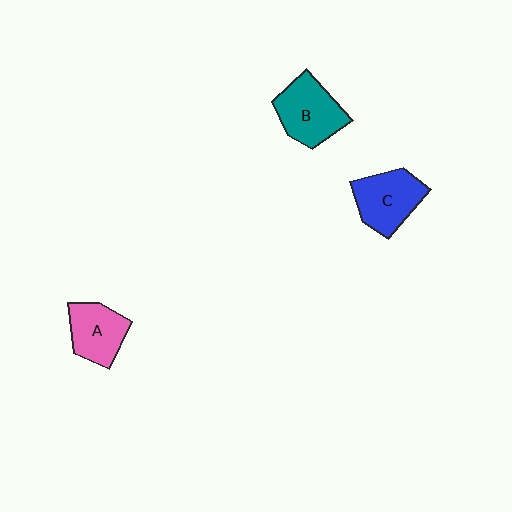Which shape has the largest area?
Shape B (teal).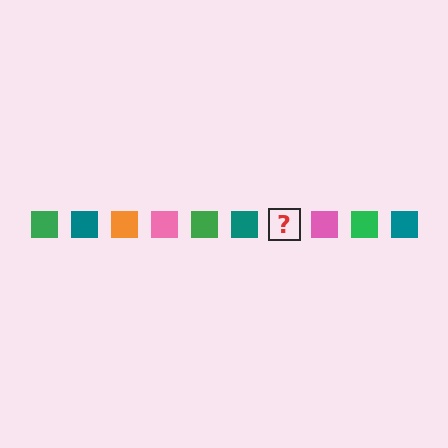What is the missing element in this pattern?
The missing element is an orange square.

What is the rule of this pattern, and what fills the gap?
The rule is that the pattern cycles through green, teal, orange, pink squares. The gap should be filled with an orange square.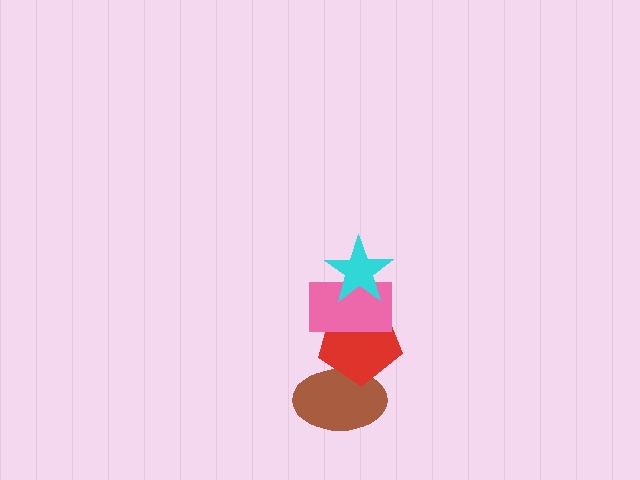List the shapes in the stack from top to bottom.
From top to bottom: the cyan star, the pink rectangle, the red pentagon, the brown ellipse.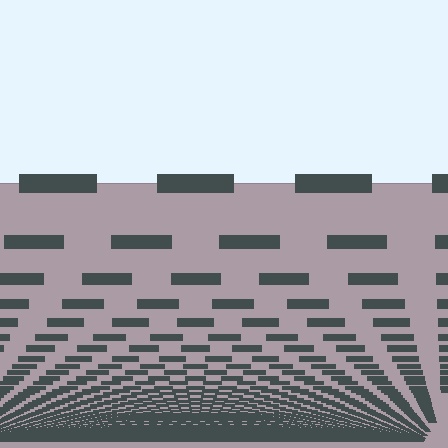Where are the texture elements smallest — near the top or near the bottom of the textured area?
Near the bottom.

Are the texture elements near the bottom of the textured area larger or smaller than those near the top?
Smaller. The gradient is inverted — elements near the bottom are smaller and denser.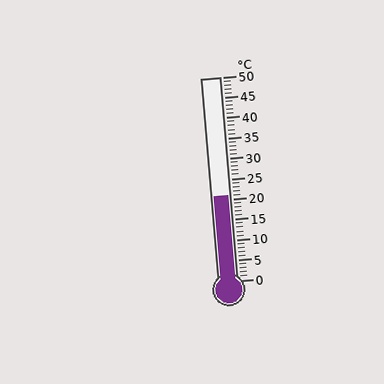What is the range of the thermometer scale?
The thermometer scale ranges from 0°C to 50°C.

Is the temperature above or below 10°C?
The temperature is above 10°C.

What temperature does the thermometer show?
The thermometer shows approximately 21°C.